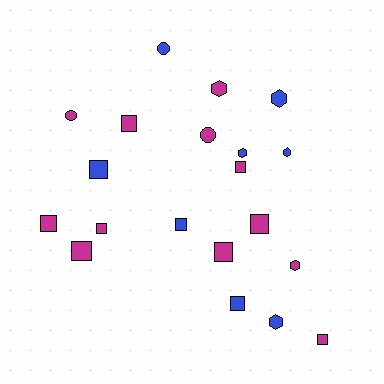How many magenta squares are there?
There are 8 magenta squares.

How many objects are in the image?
There are 20 objects.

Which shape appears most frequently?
Square, with 11 objects.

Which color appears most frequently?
Magenta, with 12 objects.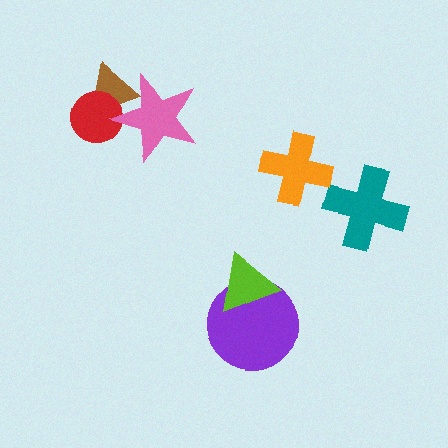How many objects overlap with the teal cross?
0 objects overlap with the teal cross.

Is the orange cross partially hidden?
No, no other shape covers it.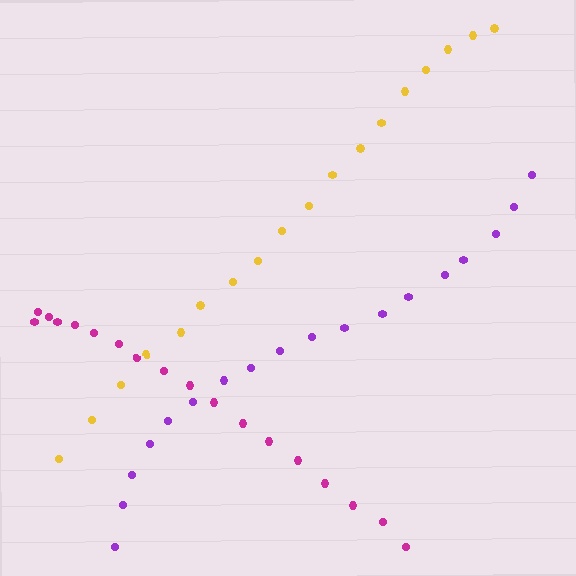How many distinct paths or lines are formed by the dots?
There are 3 distinct paths.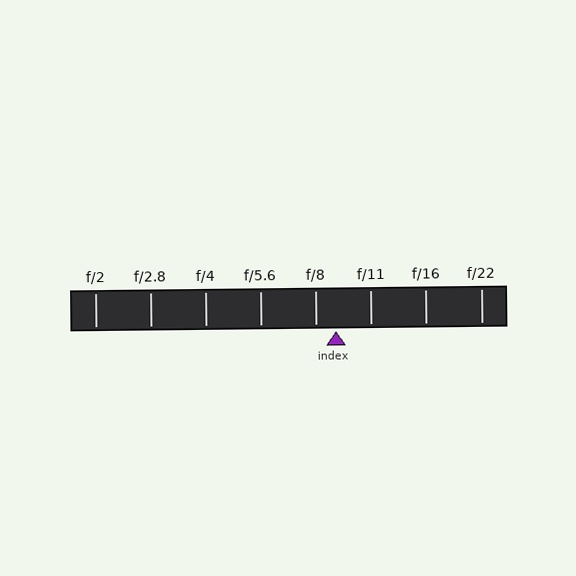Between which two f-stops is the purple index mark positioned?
The index mark is between f/8 and f/11.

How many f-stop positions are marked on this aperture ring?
There are 8 f-stop positions marked.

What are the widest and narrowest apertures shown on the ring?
The widest aperture shown is f/2 and the narrowest is f/22.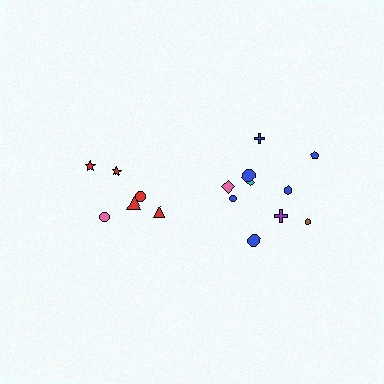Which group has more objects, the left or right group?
The right group.